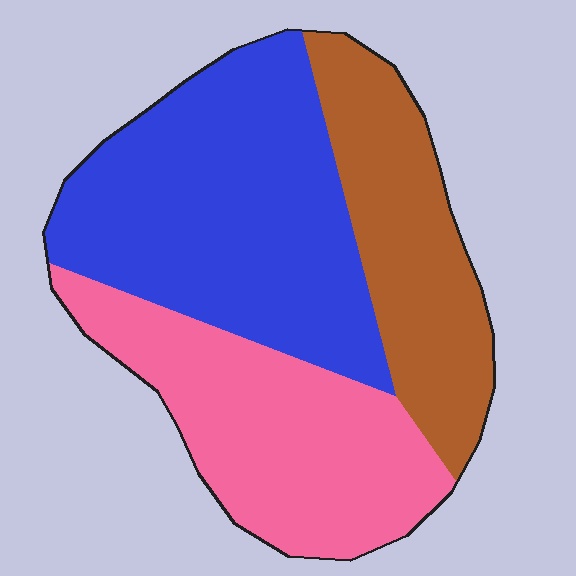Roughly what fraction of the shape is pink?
Pink covers around 30% of the shape.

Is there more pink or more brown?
Pink.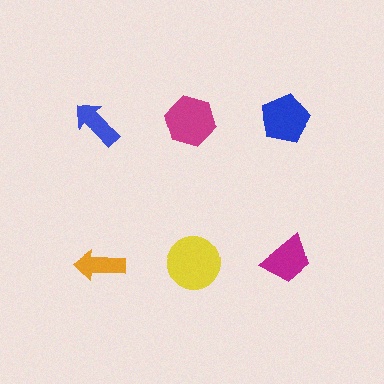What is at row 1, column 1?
A blue arrow.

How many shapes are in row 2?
3 shapes.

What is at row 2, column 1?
An orange arrow.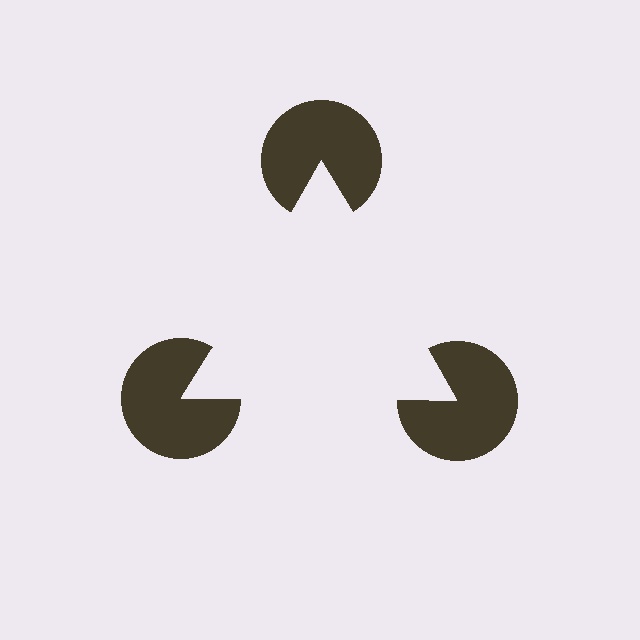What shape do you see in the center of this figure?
An illusory triangle — its edges are inferred from the aligned wedge cuts in the pac-man discs, not physically drawn.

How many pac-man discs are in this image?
There are 3 — one at each vertex of the illusory triangle.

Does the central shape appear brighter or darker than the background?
It typically appears slightly brighter than the background, even though no actual brightness change is drawn.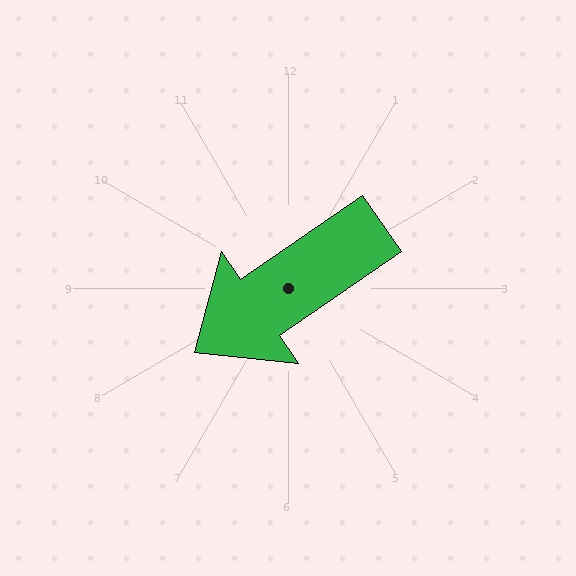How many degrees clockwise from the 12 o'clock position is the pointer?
Approximately 236 degrees.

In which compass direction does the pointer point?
Southwest.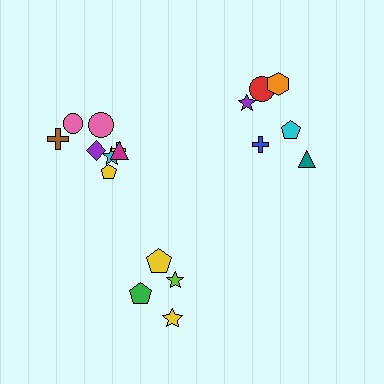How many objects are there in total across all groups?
There are 18 objects.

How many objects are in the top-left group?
There are 8 objects.